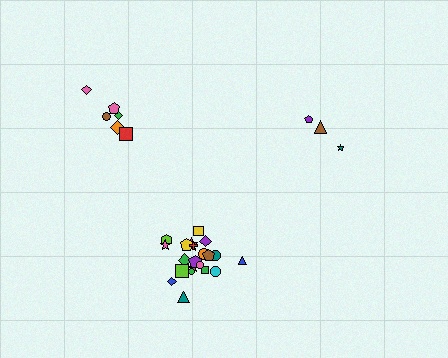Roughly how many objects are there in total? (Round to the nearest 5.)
Roughly 30 objects in total.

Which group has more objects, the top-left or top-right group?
The top-left group.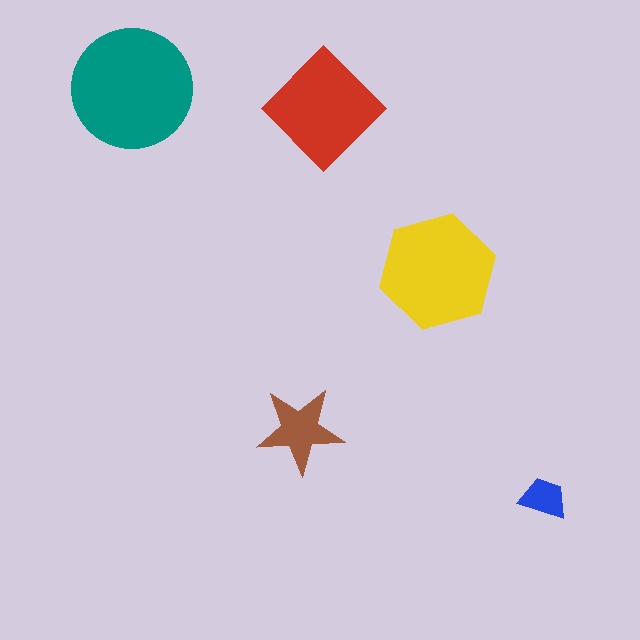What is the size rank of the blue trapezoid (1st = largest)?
5th.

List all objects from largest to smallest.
The teal circle, the yellow hexagon, the red diamond, the brown star, the blue trapezoid.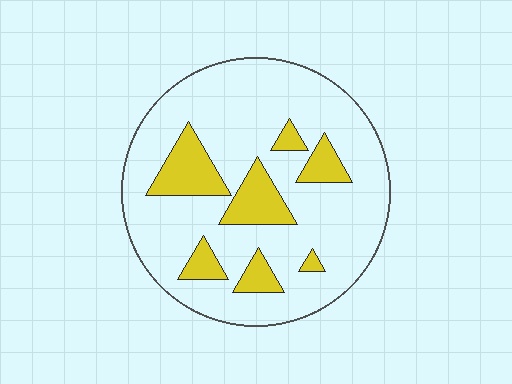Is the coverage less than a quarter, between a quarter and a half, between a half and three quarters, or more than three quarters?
Less than a quarter.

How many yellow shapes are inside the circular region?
7.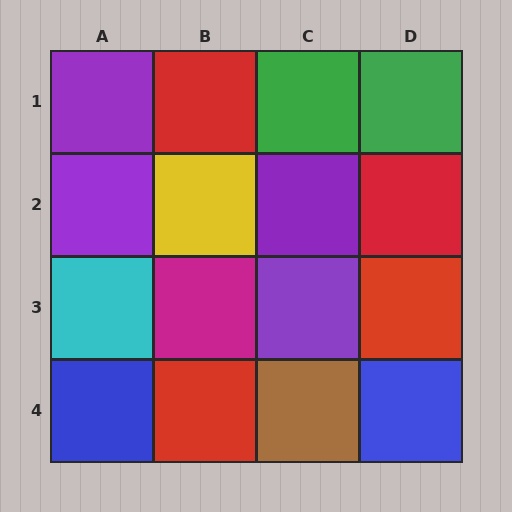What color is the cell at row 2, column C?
Purple.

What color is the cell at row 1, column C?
Green.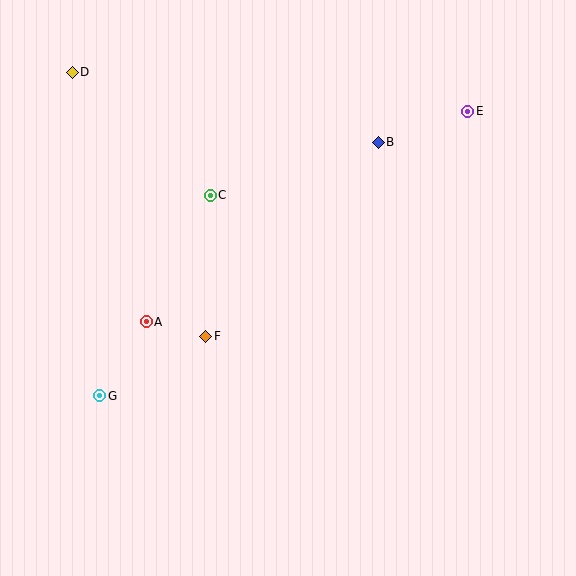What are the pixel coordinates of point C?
Point C is at (210, 195).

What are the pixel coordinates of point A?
Point A is at (146, 322).